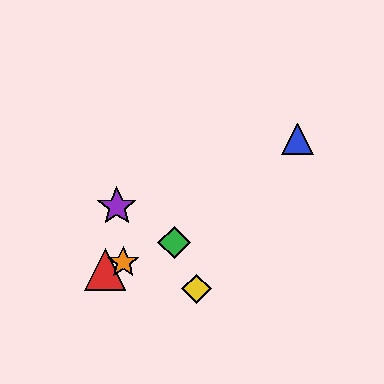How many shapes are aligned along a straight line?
3 shapes (the red triangle, the green diamond, the orange star) are aligned along a straight line.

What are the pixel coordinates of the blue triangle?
The blue triangle is at (297, 139).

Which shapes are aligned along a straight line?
The red triangle, the green diamond, the orange star are aligned along a straight line.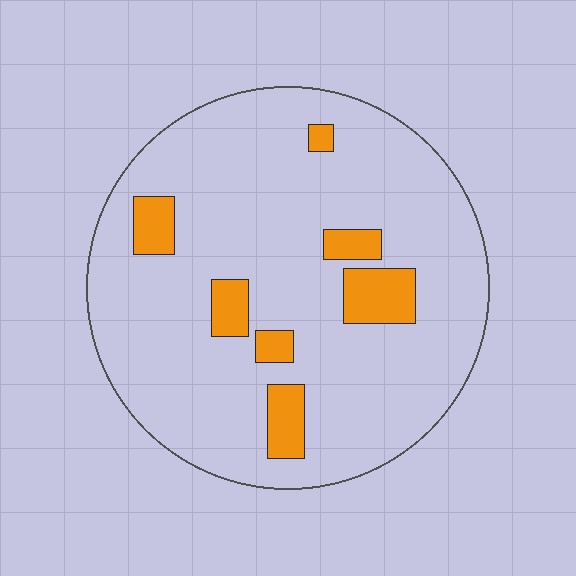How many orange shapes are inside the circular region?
7.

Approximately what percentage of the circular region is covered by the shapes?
Approximately 10%.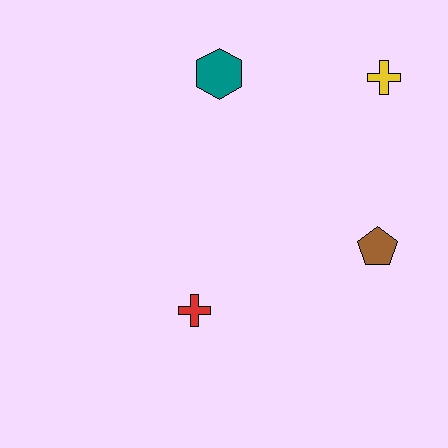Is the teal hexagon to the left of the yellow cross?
Yes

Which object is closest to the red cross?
The brown pentagon is closest to the red cross.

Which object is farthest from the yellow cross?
The red cross is farthest from the yellow cross.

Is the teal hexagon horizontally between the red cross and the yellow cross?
Yes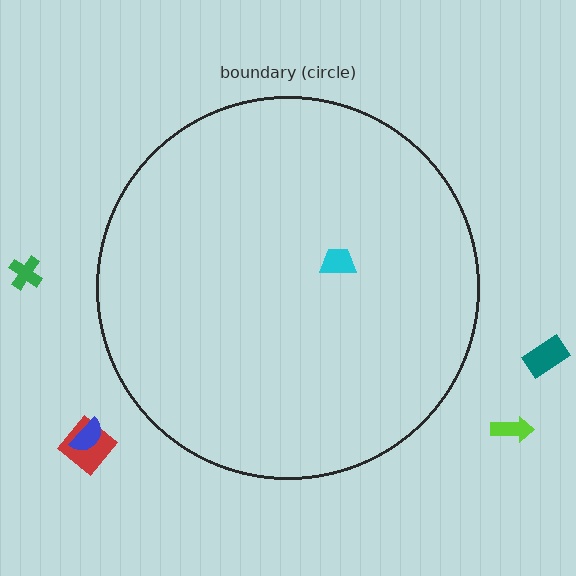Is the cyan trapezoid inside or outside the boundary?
Inside.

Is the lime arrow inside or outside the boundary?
Outside.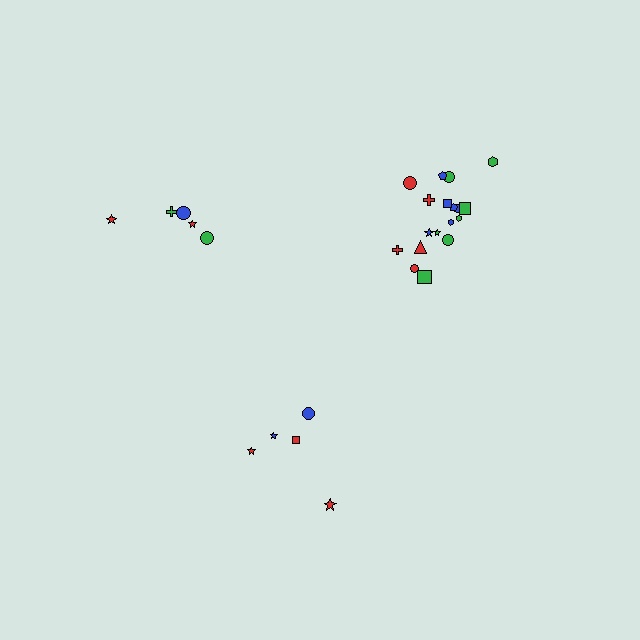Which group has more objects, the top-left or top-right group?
The top-right group.